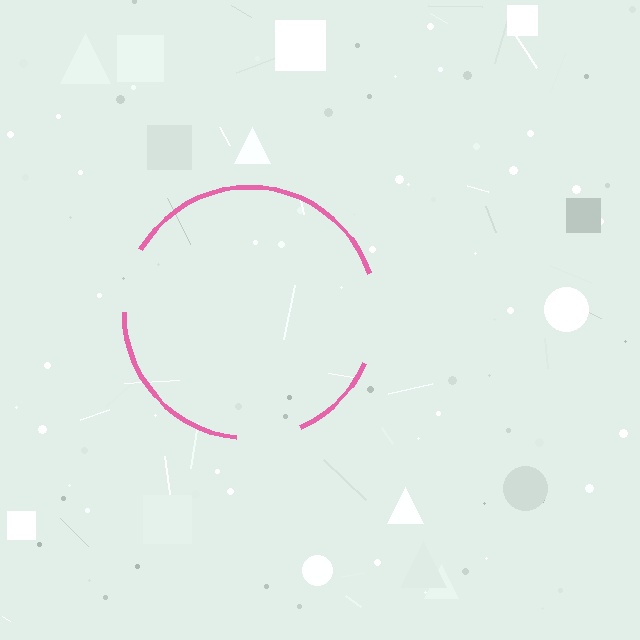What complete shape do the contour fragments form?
The contour fragments form a circle.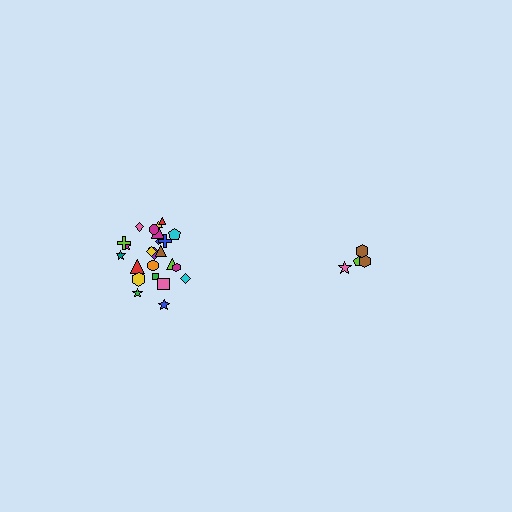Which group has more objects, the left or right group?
The left group.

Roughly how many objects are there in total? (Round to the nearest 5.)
Roughly 30 objects in total.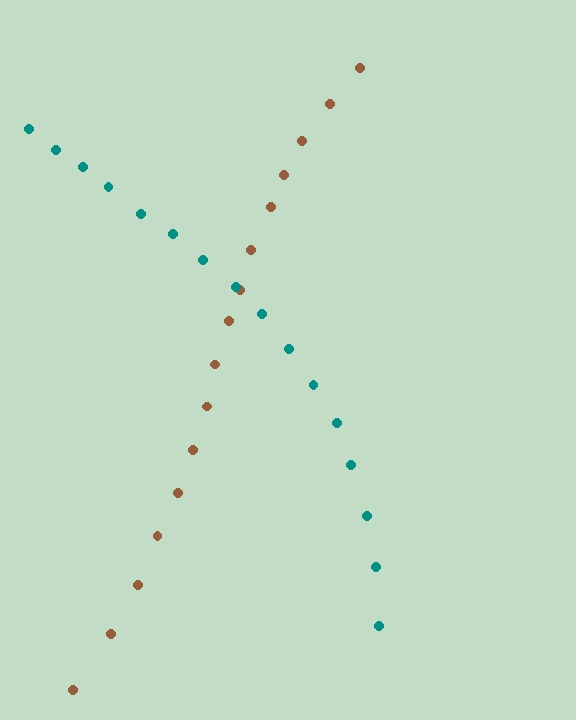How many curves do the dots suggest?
There are 2 distinct paths.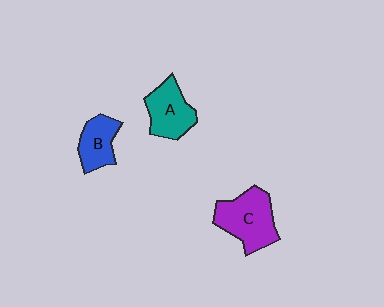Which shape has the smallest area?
Shape B (blue).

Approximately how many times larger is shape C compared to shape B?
Approximately 1.6 times.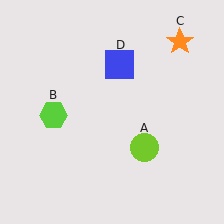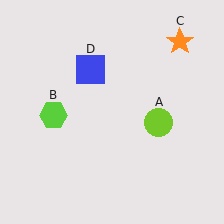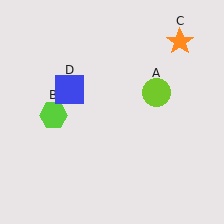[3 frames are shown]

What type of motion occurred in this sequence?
The lime circle (object A), blue square (object D) rotated counterclockwise around the center of the scene.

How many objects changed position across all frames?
2 objects changed position: lime circle (object A), blue square (object D).